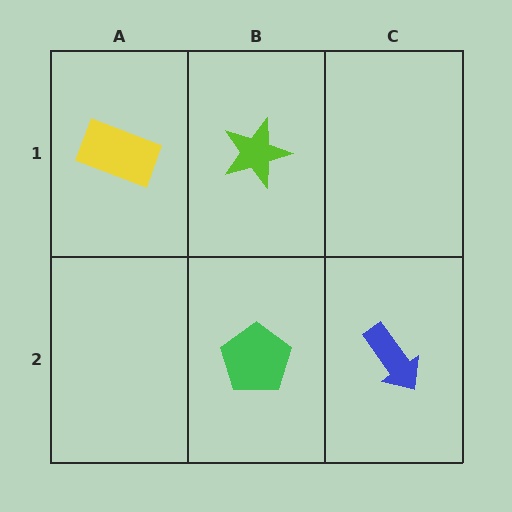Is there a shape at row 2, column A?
No, that cell is empty.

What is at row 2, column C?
A blue arrow.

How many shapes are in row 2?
2 shapes.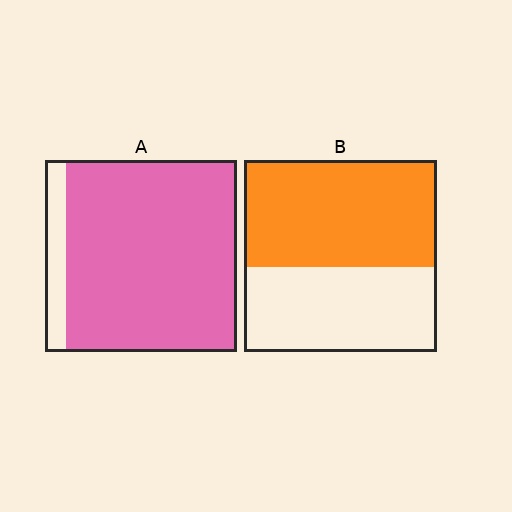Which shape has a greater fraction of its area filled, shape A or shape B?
Shape A.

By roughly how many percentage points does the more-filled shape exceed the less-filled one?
By roughly 35 percentage points (A over B).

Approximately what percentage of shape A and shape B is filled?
A is approximately 90% and B is approximately 55%.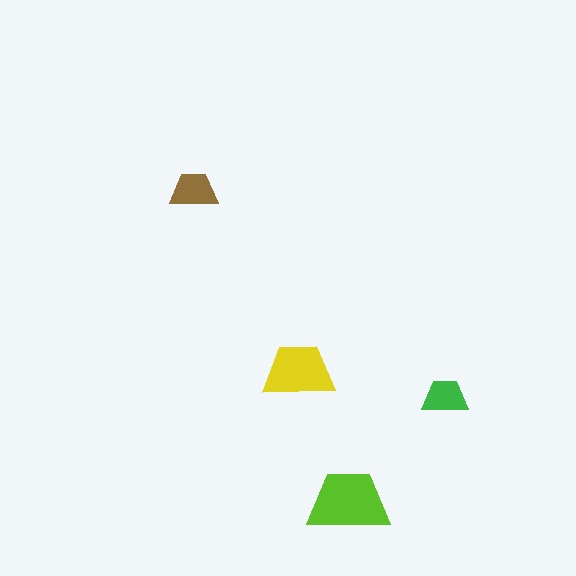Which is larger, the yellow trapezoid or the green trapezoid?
The yellow one.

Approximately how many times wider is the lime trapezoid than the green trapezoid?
About 2 times wider.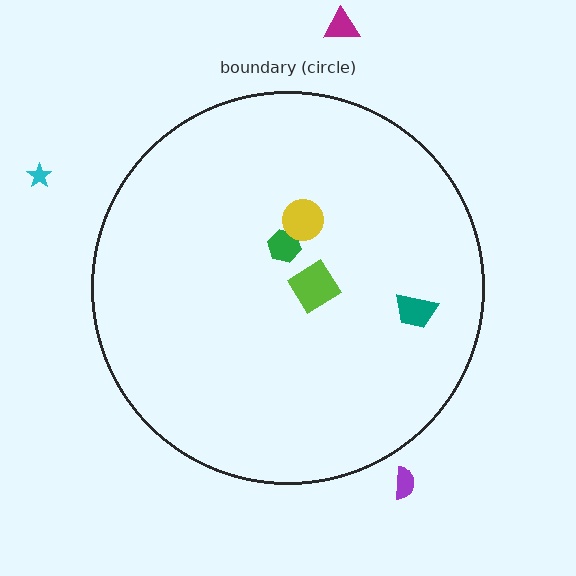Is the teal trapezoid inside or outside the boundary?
Inside.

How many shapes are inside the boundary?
4 inside, 3 outside.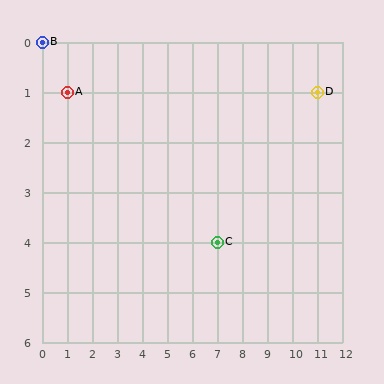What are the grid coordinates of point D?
Point D is at grid coordinates (11, 1).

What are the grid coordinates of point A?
Point A is at grid coordinates (1, 1).